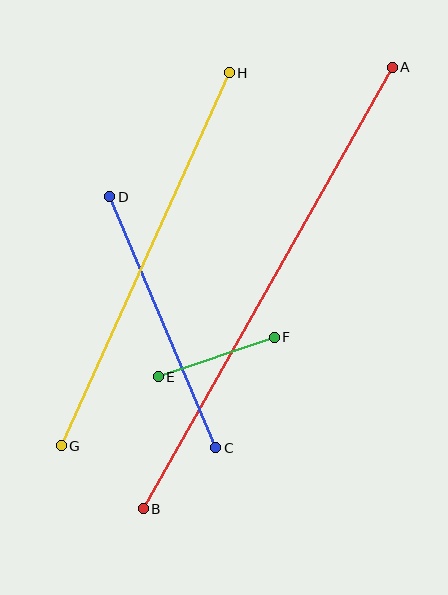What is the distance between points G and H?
The distance is approximately 409 pixels.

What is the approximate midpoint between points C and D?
The midpoint is at approximately (163, 322) pixels.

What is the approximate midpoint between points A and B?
The midpoint is at approximately (268, 288) pixels.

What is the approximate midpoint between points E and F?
The midpoint is at approximately (216, 357) pixels.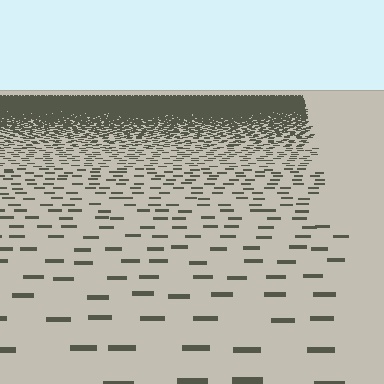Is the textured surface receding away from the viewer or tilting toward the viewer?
The surface is receding away from the viewer. Texture elements get smaller and denser toward the top.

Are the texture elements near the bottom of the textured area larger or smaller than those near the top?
Larger. Near the bottom, elements are closer to the viewer and appear at a bigger on-screen size.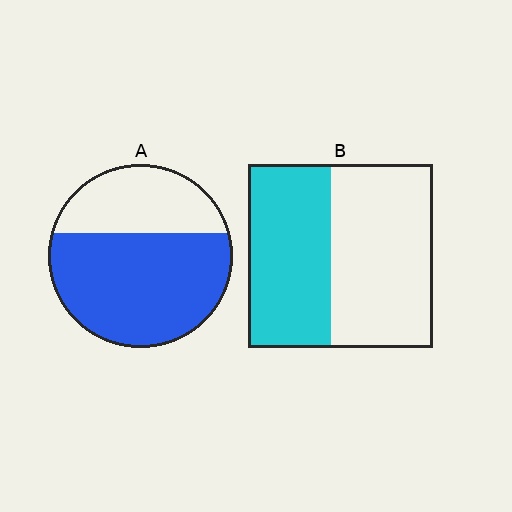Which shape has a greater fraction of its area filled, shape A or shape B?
Shape A.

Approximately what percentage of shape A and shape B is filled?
A is approximately 65% and B is approximately 45%.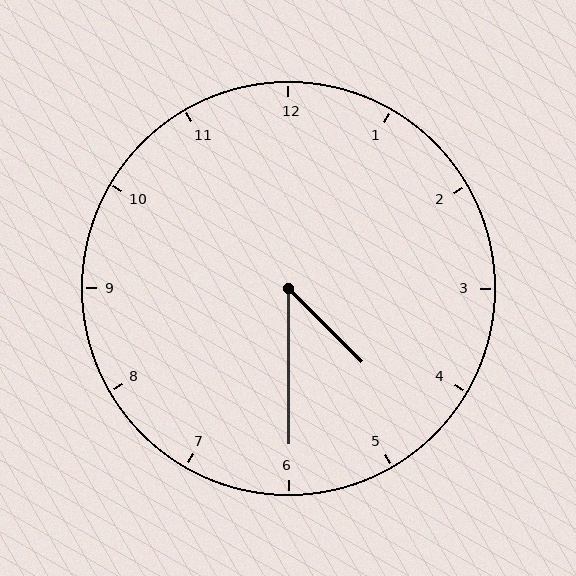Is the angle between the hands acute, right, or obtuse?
It is acute.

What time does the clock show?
4:30.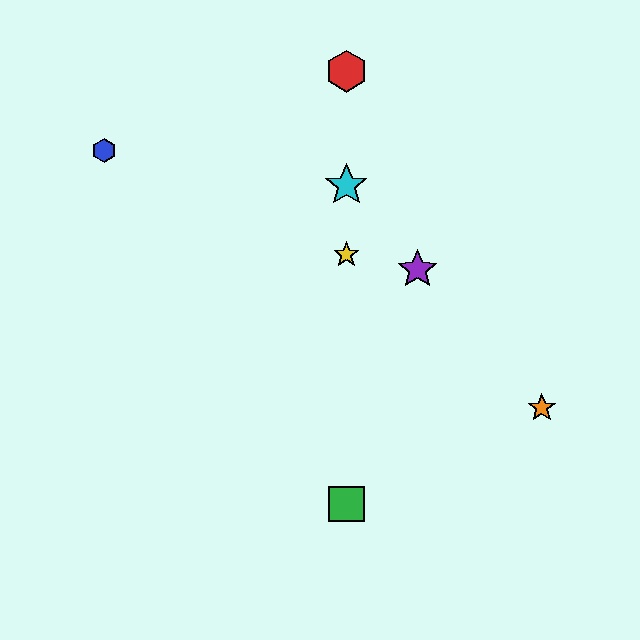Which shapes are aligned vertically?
The red hexagon, the green square, the yellow star, the cyan star are aligned vertically.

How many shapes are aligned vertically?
4 shapes (the red hexagon, the green square, the yellow star, the cyan star) are aligned vertically.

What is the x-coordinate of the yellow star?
The yellow star is at x≈346.